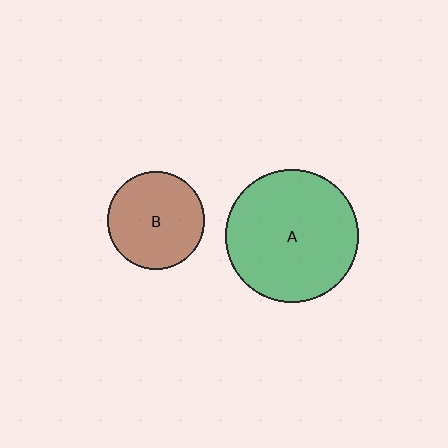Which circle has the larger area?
Circle A (green).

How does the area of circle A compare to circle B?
Approximately 1.9 times.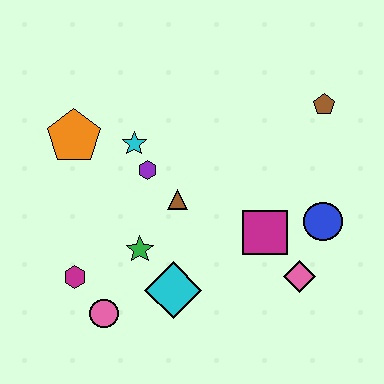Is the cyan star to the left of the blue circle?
Yes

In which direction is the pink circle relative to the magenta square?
The pink circle is to the left of the magenta square.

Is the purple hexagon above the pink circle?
Yes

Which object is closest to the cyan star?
The purple hexagon is closest to the cyan star.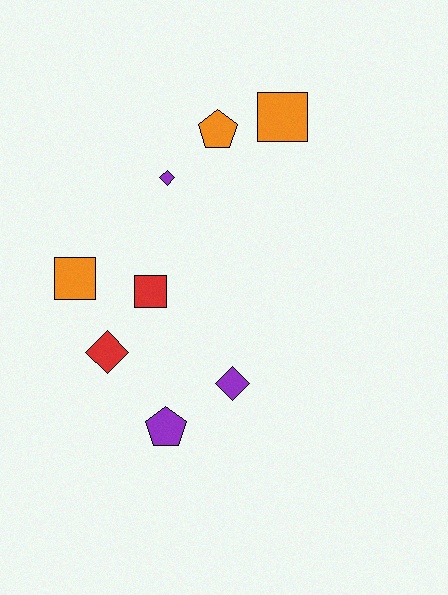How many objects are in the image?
There are 8 objects.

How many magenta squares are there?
There are no magenta squares.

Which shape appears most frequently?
Square, with 3 objects.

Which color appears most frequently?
Purple, with 3 objects.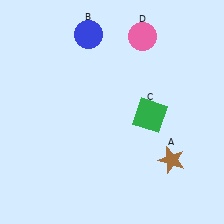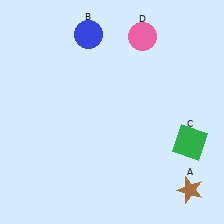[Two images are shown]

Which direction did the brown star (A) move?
The brown star (A) moved down.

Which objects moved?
The objects that moved are: the brown star (A), the green square (C).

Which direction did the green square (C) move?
The green square (C) moved right.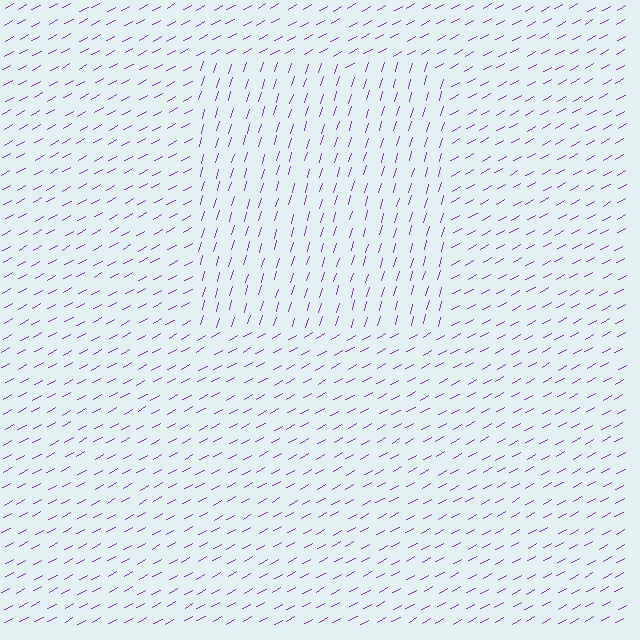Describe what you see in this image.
The image is filled with small purple line segments. A rectangle region in the image has lines oriented differently from the surrounding lines, creating a visible texture boundary.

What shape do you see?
I see a rectangle.